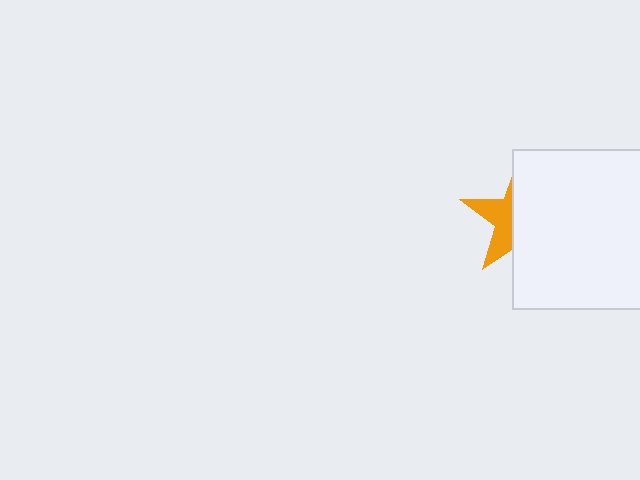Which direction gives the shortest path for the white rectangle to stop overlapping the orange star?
Moving right gives the shortest separation.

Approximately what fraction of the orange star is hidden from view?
Roughly 64% of the orange star is hidden behind the white rectangle.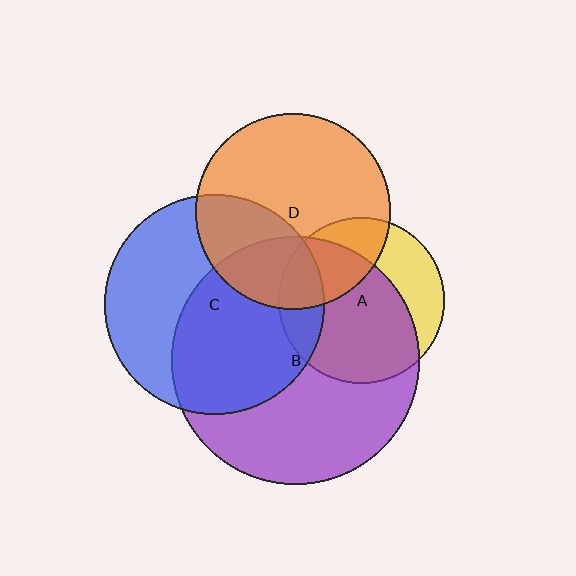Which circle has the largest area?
Circle B (purple).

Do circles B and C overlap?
Yes.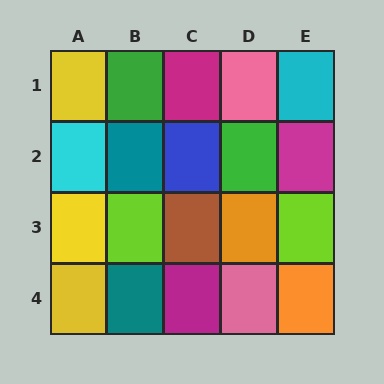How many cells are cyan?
2 cells are cyan.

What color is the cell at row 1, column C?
Magenta.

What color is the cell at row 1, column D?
Pink.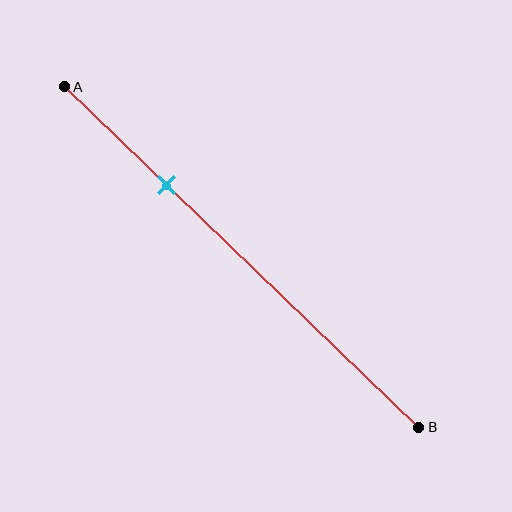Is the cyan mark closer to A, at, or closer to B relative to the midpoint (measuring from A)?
The cyan mark is closer to point A than the midpoint of segment AB.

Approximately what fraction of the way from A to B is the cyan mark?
The cyan mark is approximately 30% of the way from A to B.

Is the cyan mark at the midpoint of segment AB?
No, the mark is at about 30% from A, not at the 50% midpoint.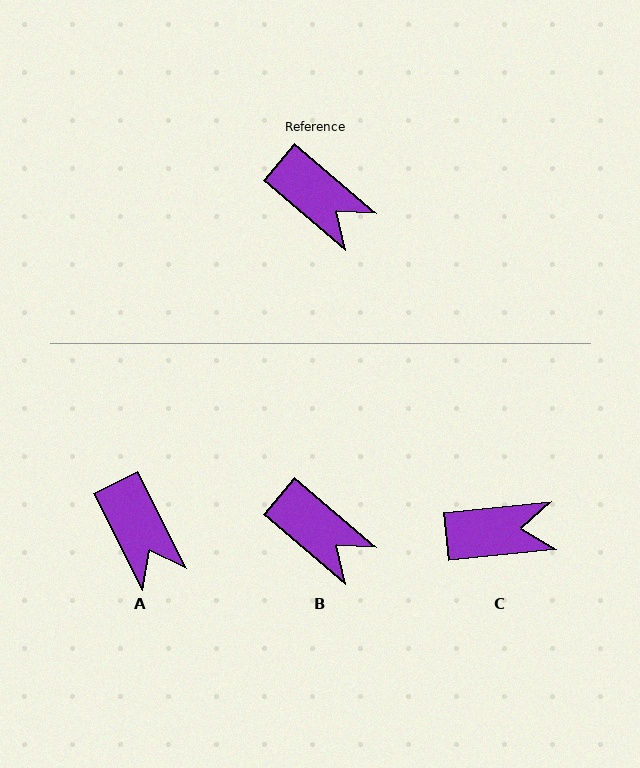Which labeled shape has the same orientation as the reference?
B.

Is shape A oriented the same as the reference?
No, it is off by about 22 degrees.